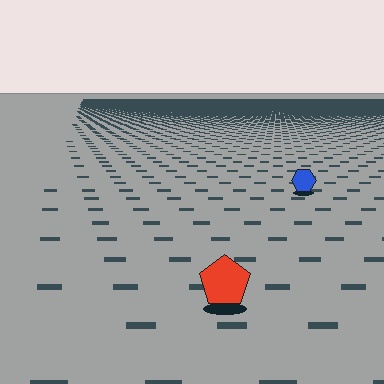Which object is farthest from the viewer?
The blue hexagon is farthest from the viewer. It appears smaller and the ground texture around it is denser.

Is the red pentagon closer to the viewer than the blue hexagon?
Yes. The red pentagon is closer — you can tell from the texture gradient: the ground texture is coarser near it.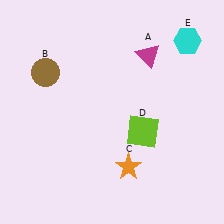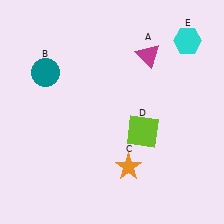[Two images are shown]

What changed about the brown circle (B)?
In Image 1, B is brown. In Image 2, it changed to teal.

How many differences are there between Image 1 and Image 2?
There is 1 difference between the two images.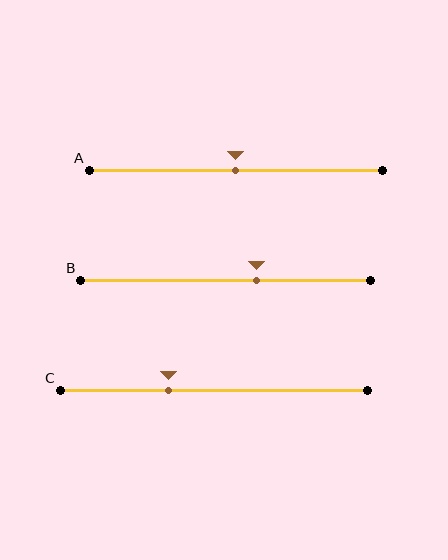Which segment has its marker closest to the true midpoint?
Segment A has its marker closest to the true midpoint.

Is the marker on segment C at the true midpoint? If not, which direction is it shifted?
No, the marker on segment C is shifted to the left by about 15% of the segment length.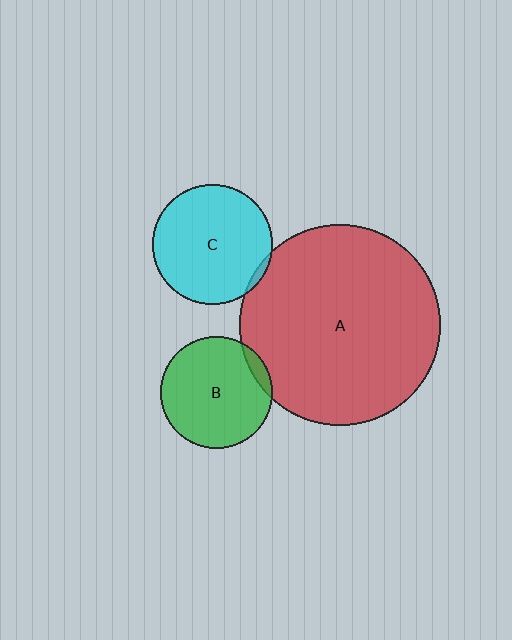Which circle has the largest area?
Circle A (red).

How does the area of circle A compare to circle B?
Approximately 3.2 times.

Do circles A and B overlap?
Yes.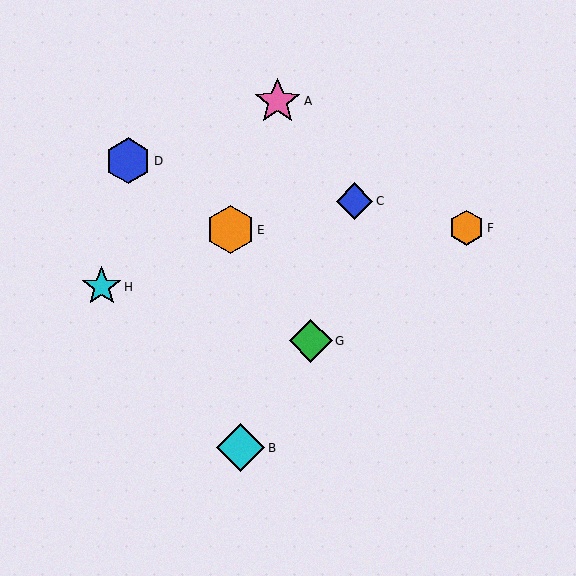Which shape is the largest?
The orange hexagon (labeled E) is the largest.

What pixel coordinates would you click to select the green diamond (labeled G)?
Click at (311, 341) to select the green diamond G.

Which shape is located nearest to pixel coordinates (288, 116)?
The pink star (labeled A) at (277, 101) is nearest to that location.